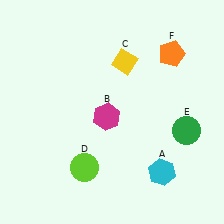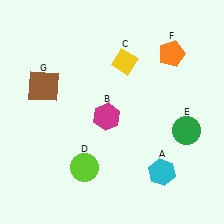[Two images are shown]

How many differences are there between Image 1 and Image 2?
There is 1 difference between the two images.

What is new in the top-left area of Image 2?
A brown square (G) was added in the top-left area of Image 2.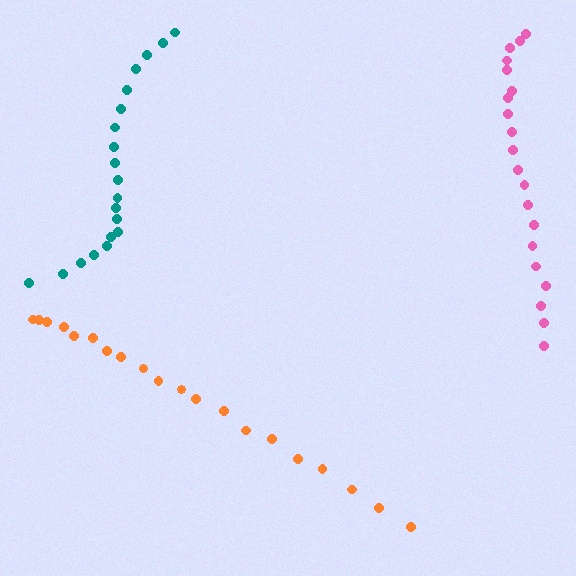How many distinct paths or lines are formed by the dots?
There are 3 distinct paths.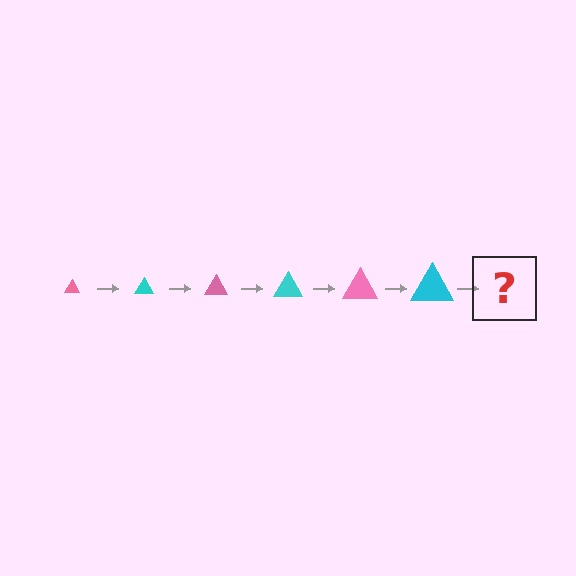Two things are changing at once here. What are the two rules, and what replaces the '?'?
The two rules are that the triangle grows larger each step and the color cycles through pink and cyan. The '?' should be a pink triangle, larger than the previous one.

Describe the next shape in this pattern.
It should be a pink triangle, larger than the previous one.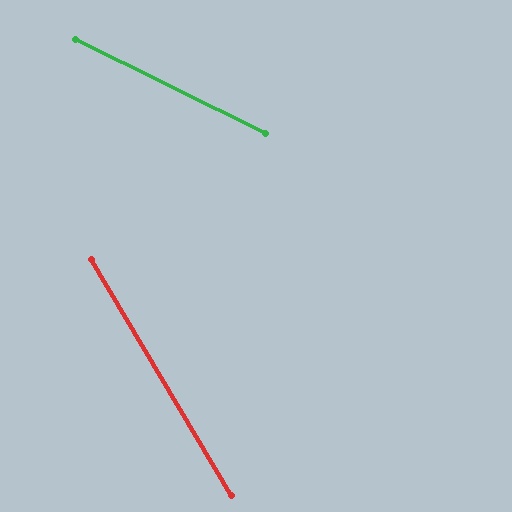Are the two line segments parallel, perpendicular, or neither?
Neither parallel nor perpendicular — they differ by about 33°.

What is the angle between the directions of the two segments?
Approximately 33 degrees.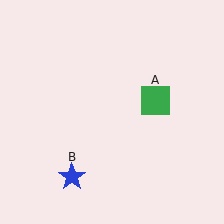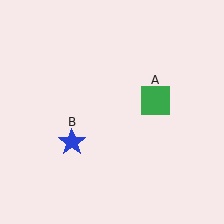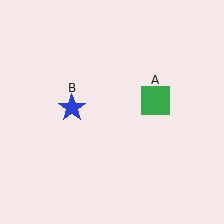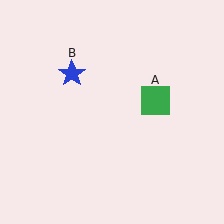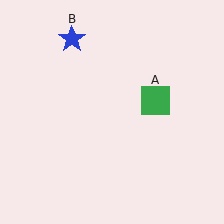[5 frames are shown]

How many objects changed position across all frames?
1 object changed position: blue star (object B).